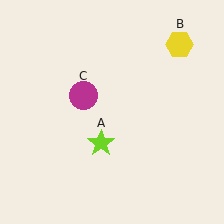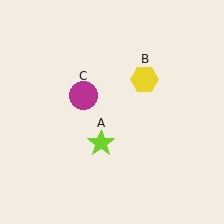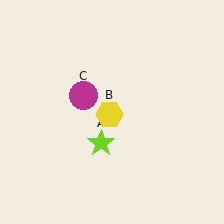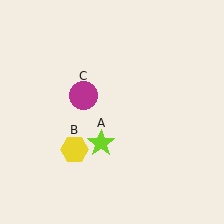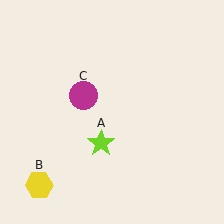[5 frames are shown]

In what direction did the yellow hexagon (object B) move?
The yellow hexagon (object B) moved down and to the left.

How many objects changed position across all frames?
1 object changed position: yellow hexagon (object B).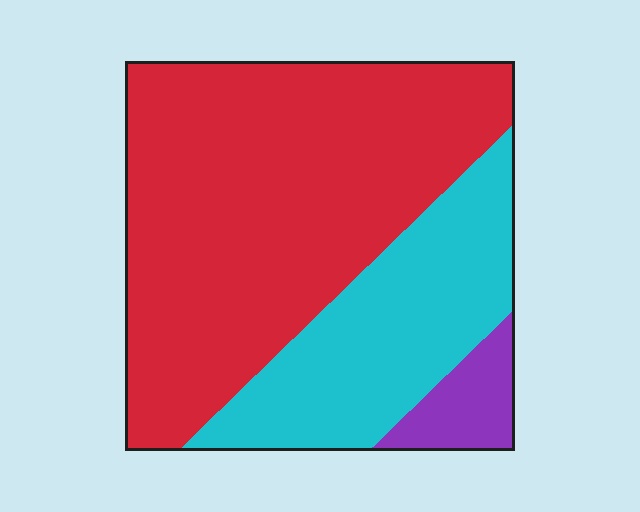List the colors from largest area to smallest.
From largest to smallest: red, cyan, purple.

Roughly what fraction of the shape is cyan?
Cyan covers 30% of the shape.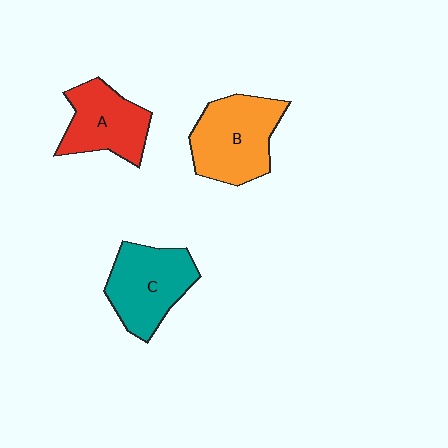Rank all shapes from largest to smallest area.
From largest to smallest: B (orange), C (teal), A (red).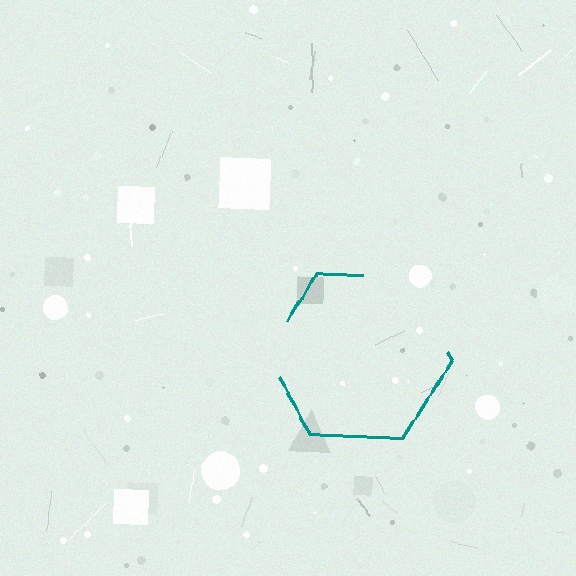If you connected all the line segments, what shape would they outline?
They would outline a hexagon.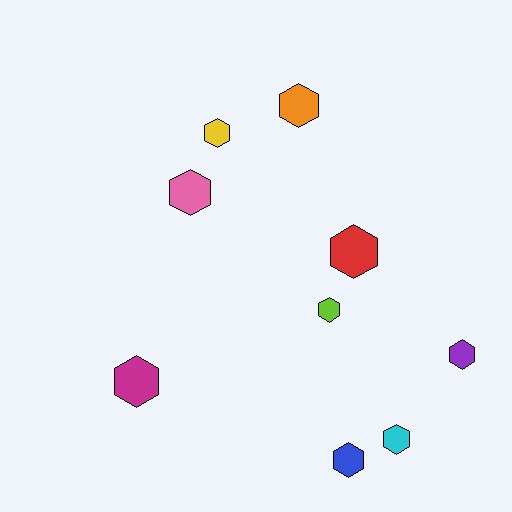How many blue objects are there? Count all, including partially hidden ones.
There is 1 blue object.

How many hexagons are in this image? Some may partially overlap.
There are 9 hexagons.